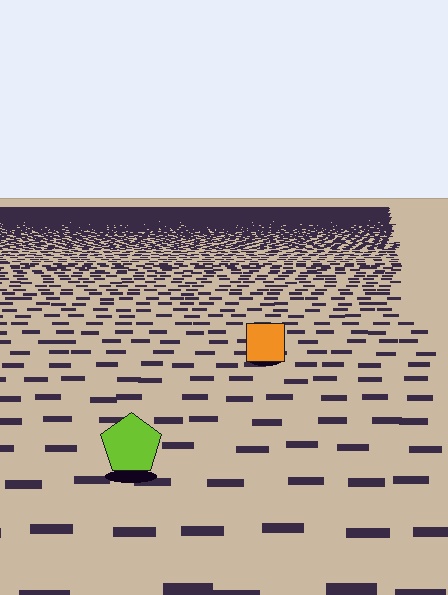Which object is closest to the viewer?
The lime pentagon is closest. The texture marks near it are larger and more spread out.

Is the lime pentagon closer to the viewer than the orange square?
Yes. The lime pentagon is closer — you can tell from the texture gradient: the ground texture is coarser near it.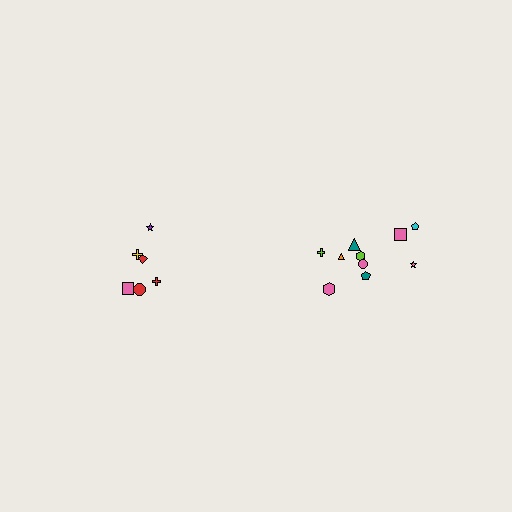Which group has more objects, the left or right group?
The right group.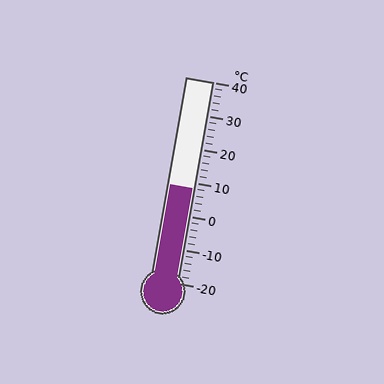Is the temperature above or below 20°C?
The temperature is below 20°C.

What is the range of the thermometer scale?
The thermometer scale ranges from -20°C to 40°C.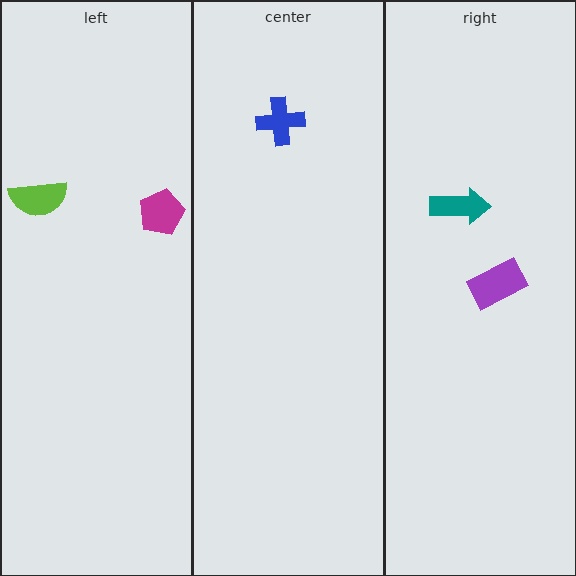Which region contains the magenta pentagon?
The left region.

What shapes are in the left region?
The lime semicircle, the magenta pentagon.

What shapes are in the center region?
The blue cross.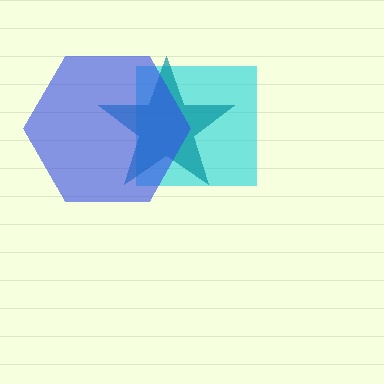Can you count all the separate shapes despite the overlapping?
Yes, there are 3 separate shapes.